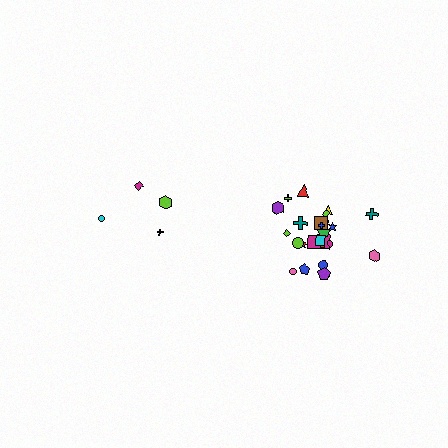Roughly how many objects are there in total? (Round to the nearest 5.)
Roughly 30 objects in total.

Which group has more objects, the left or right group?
The right group.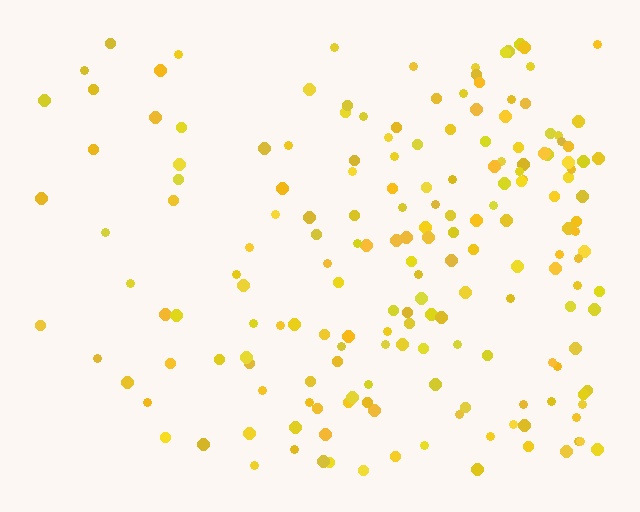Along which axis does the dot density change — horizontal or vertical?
Horizontal.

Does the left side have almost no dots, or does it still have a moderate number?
Still a moderate number, just noticeably fewer than the right.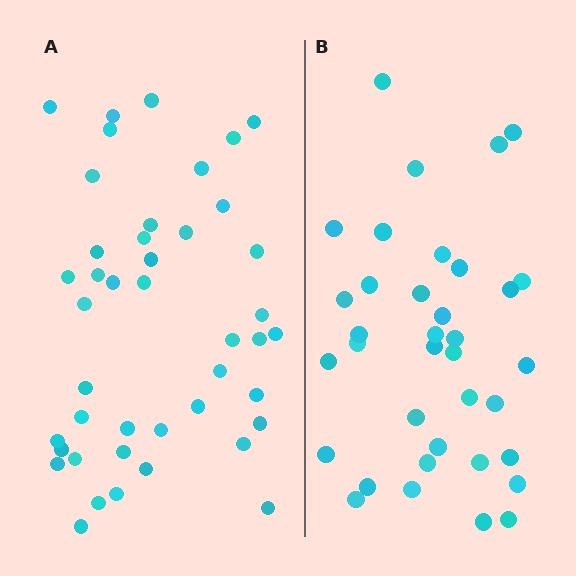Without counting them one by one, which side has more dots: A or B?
Region A (the left region) has more dots.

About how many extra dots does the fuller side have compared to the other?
Region A has roughly 8 or so more dots than region B.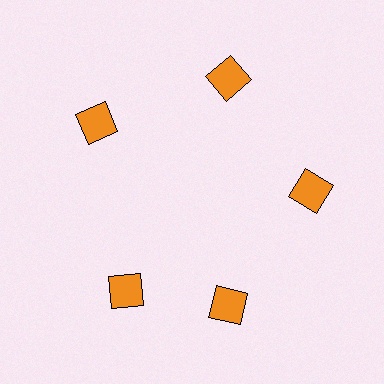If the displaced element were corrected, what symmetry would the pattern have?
It would have 5-fold rotational symmetry — the pattern would map onto itself every 72 degrees.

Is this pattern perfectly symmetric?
No. The 5 orange squares are arranged in a ring, but one element near the 8 o'clock position is rotated out of alignment along the ring, breaking the 5-fold rotational symmetry.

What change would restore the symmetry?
The symmetry would be restored by rotating it back into even spacing with its neighbors so that all 5 squares sit at equal angles and equal distance from the center.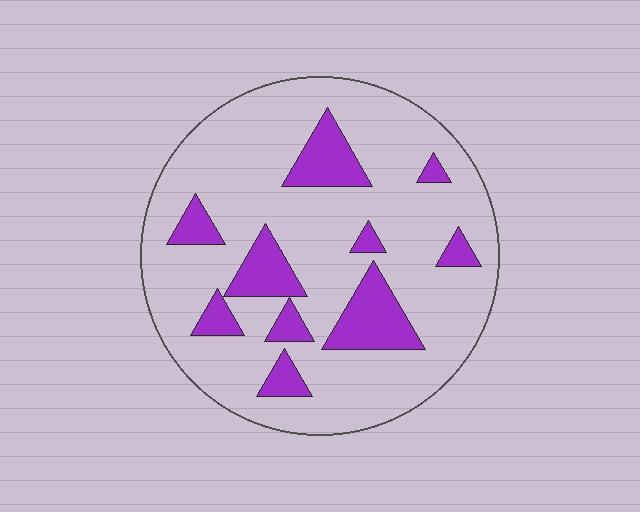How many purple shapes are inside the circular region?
10.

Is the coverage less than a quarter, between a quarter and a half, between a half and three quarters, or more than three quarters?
Less than a quarter.